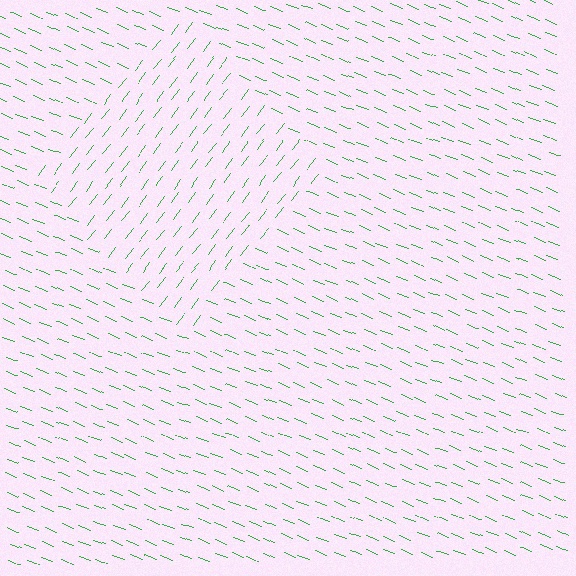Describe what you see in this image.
The image is filled with small green line segments. A diamond region in the image has lines oriented differently from the surrounding lines, creating a visible texture boundary.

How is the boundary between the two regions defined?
The boundary is defined purely by a change in line orientation (approximately 75 degrees difference). All lines are the same color and thickness.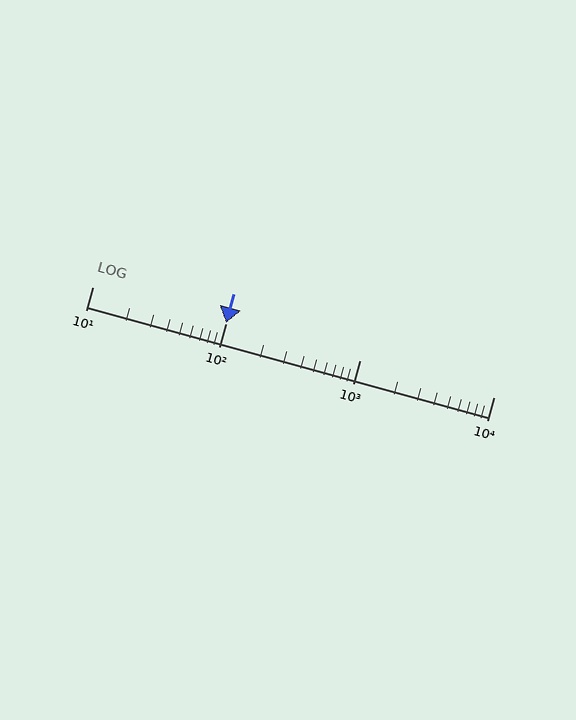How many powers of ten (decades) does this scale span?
The scale spans 3 decades, from 10 to 10000.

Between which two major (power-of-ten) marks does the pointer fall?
The pointer is between 100 and 1000.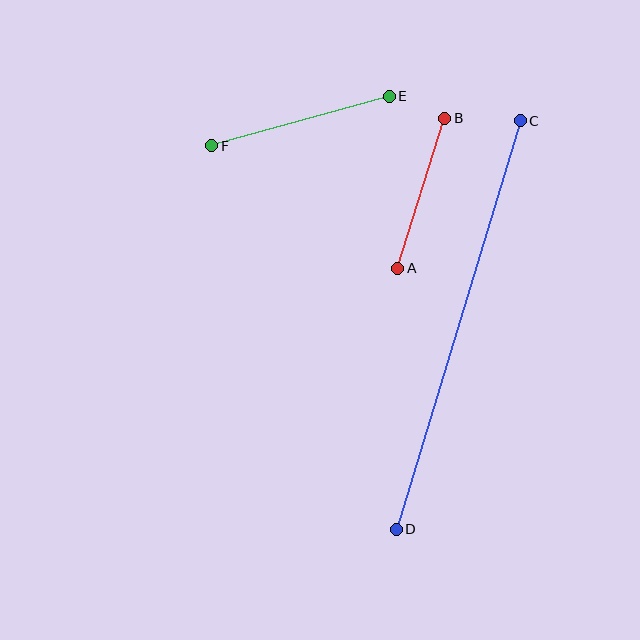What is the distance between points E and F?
The distance is approximately 185 pixels.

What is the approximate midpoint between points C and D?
The midpoint is at approximately (458, 325) pixels.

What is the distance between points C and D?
The distance is approximately 427 pixels.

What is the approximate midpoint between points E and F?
The midpoint is at approximately (300, 121) pixels.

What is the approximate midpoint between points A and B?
The midpoint is at approximately (421, 193) pixels.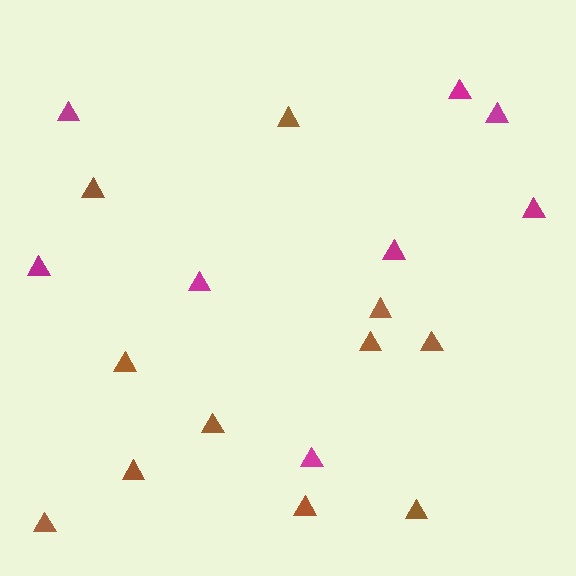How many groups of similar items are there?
There are 2 groups: one group of brown triangles (11) and one group of magenta triangles (8).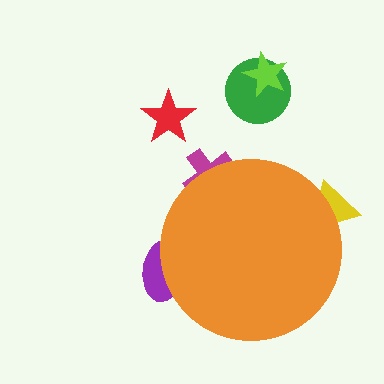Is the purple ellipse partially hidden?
Yes, the purple ellipse is partially hidden behind the orange circle.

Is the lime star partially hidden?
No, the lime star is fully visible.